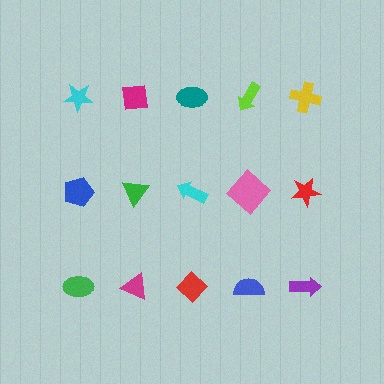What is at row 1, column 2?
A magenta square.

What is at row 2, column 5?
A red star.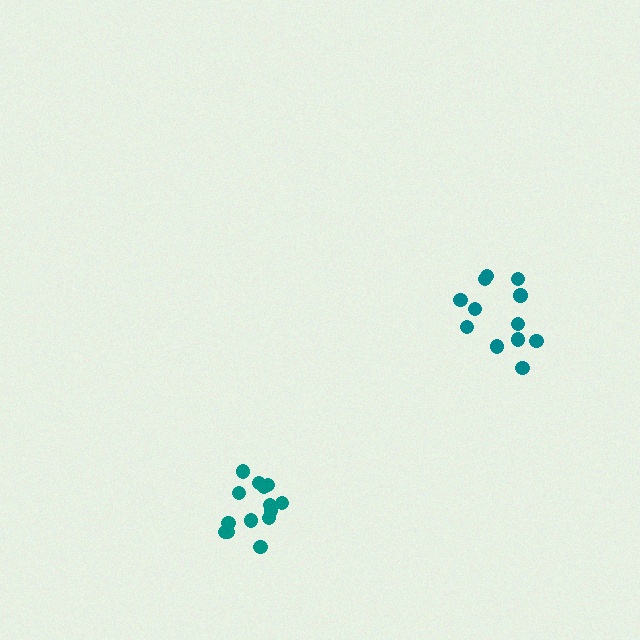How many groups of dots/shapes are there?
There are 2 groups.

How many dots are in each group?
Group 1: 12 dots, Group 2: 14 dots (26 total).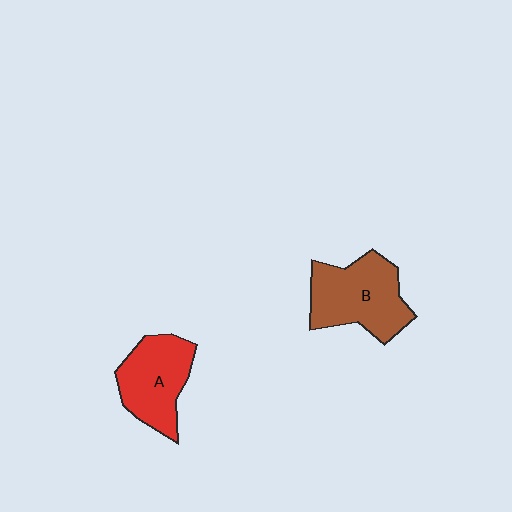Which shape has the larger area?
Shape B (brown).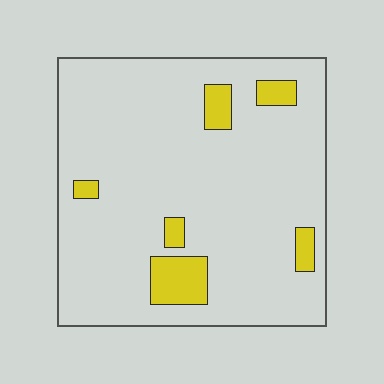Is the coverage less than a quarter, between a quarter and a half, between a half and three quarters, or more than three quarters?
Less than a quarter.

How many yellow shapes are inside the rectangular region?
6.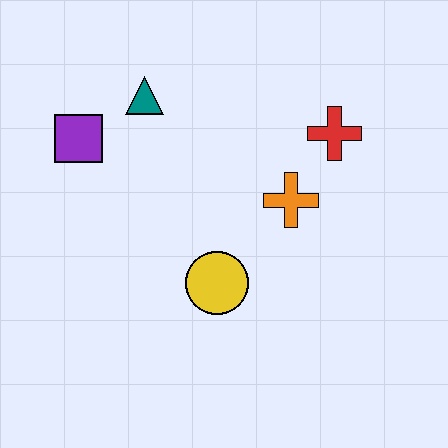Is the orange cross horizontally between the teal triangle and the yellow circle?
No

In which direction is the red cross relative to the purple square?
The red cross is to the right of the purple square.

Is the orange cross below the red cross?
Yes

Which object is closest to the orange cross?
The red cross is closest to the orange cross.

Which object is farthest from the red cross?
The purple square is farthest from the red cross.